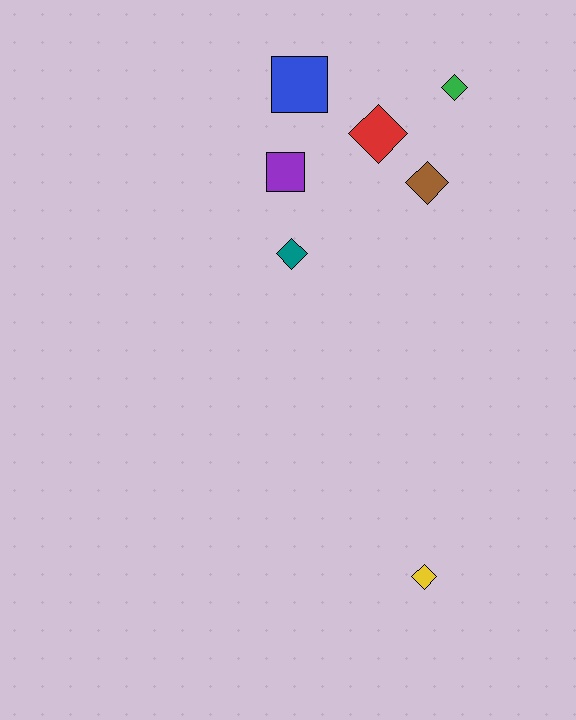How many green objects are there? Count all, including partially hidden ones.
There is 1 green object.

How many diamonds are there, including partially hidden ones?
There are 5 diamonds.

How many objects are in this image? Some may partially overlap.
There are 7 objects.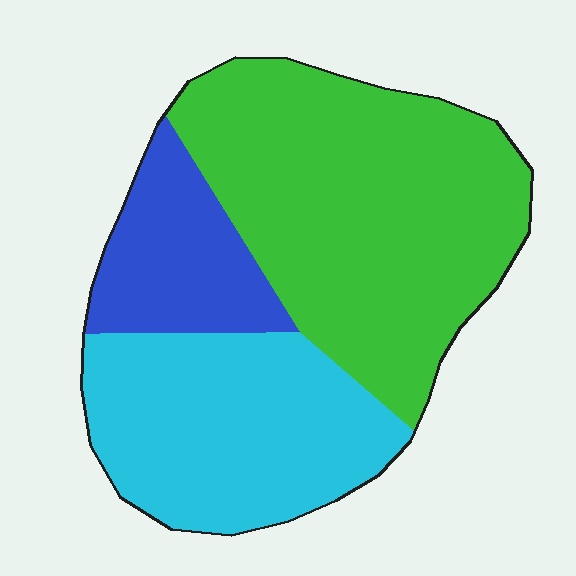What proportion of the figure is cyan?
Cyan covers roughly 35% of the figure.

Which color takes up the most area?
Green, at roughly 50%.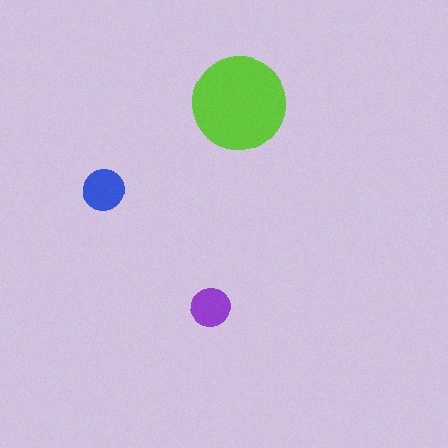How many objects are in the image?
There are 3 objects in the image.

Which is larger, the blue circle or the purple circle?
The blue one.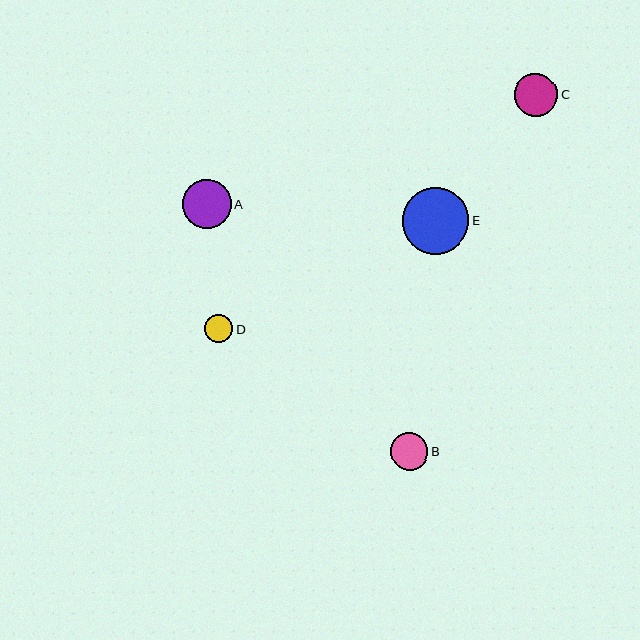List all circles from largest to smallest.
From largest to smallest: E, A, C, B, D.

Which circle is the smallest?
Circle D is the smallest with a size of approximately 28 pixels.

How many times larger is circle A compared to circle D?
Circle A is approximately 1.8 times the size of circle D.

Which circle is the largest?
Circle E is the largest with a size of approximately 67 pixels.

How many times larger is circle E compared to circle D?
Circle E is approximately 2.4 times the size of circle D.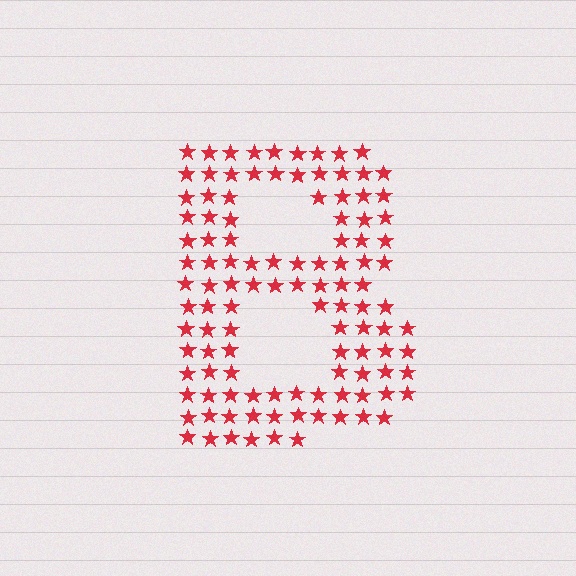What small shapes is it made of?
It is made of small stars.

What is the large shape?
The large shape is the letter B.